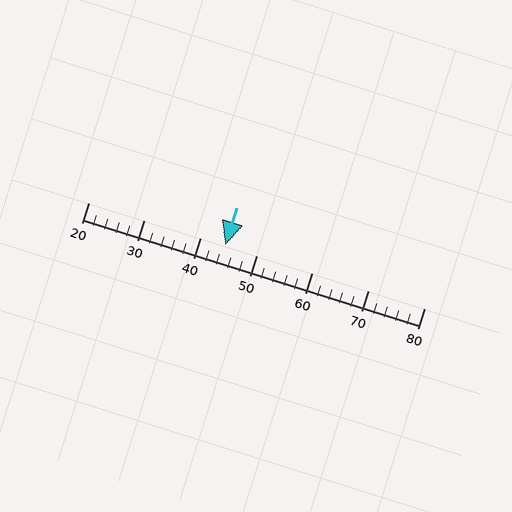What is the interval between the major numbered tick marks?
The major tick marks are spaced 10 units apart.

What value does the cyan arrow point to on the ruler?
The cyan arrow points to approximately 44.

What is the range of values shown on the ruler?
The ruler shows values from 20 to 80.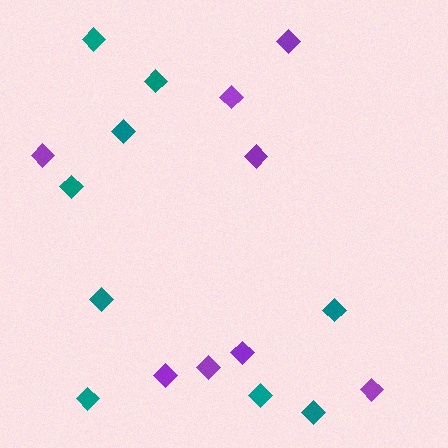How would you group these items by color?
There are 2 groups: one group of teal diamonds (9) and one group of purple diamonds (8).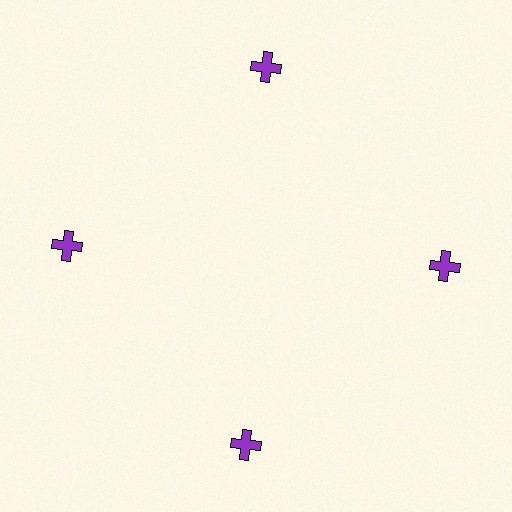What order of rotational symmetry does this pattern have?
This pattern has 4-fold rotational symmetry.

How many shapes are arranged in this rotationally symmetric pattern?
There are 4 shapes, arranged in 4 groups of 1.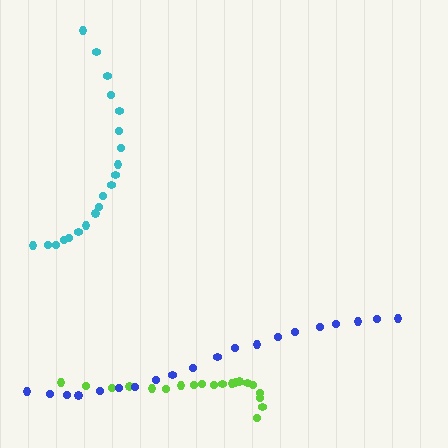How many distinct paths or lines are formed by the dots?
There are 3 distinct paths.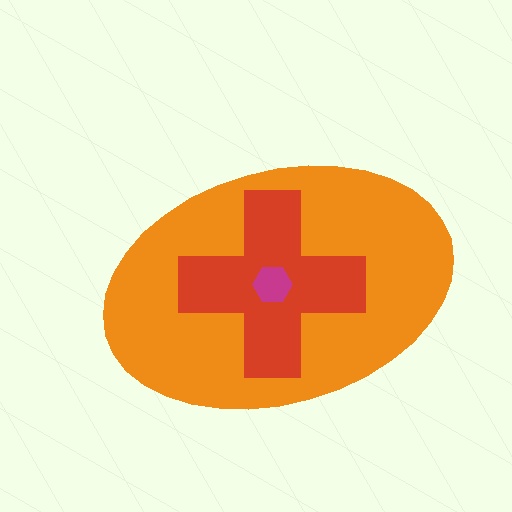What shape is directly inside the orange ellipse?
The red cross.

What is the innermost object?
The magenta hexagon.